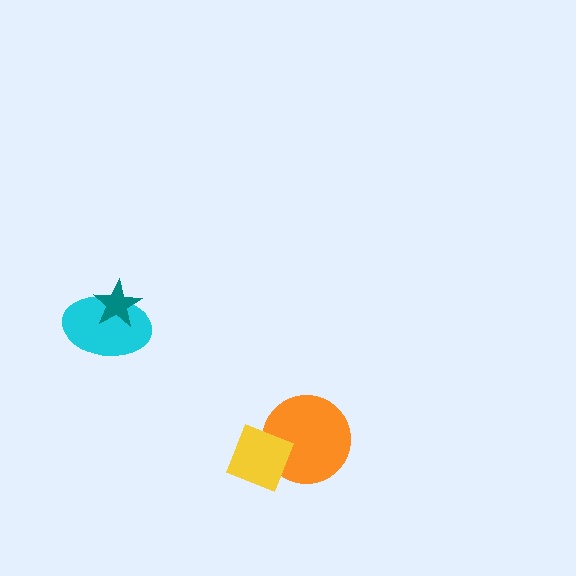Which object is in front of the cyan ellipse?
The teal star is in front of the cyan ellipse.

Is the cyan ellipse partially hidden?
Yes, it is partially covered by another shape.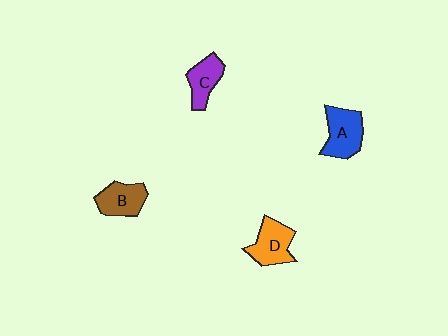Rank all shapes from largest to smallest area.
From largest to smallest: A (blue), D (orange), B (brown), C (purple).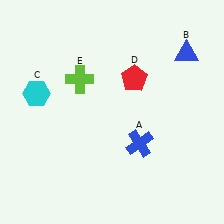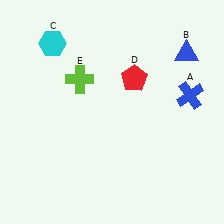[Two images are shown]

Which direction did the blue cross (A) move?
The blue cross (A) moved right.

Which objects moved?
The objects that moved are: the blue cross (A), the cyan hexagon (C).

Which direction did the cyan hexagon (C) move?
The cyan hexagon (C) moved up.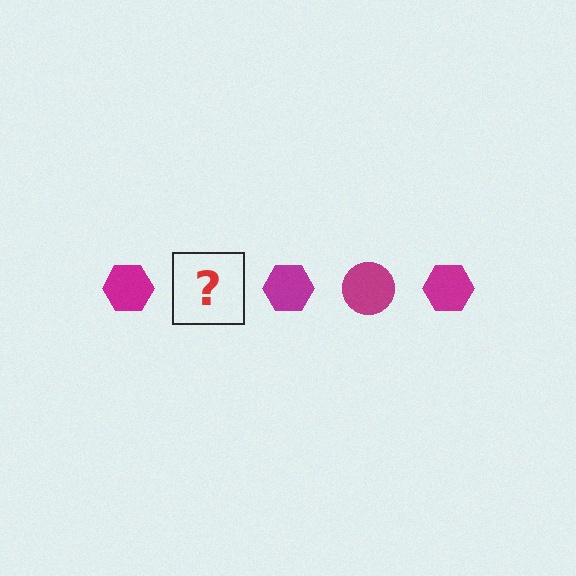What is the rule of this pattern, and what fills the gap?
The rule is that the pattern cycles through hexagon, circle shapes in magenta. The gap should be filled with a magenta circle.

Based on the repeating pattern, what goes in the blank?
The blank should be a magenta circle.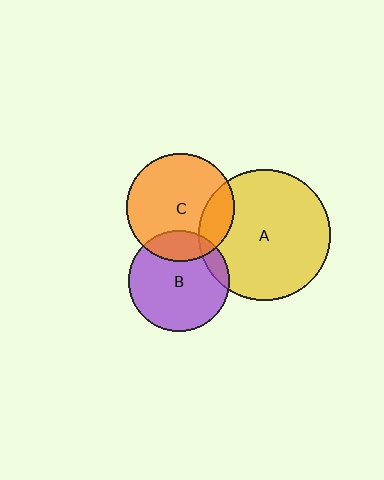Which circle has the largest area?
Circle A (yellow).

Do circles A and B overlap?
Yes.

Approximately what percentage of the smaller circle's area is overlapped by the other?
Approximately 10%.